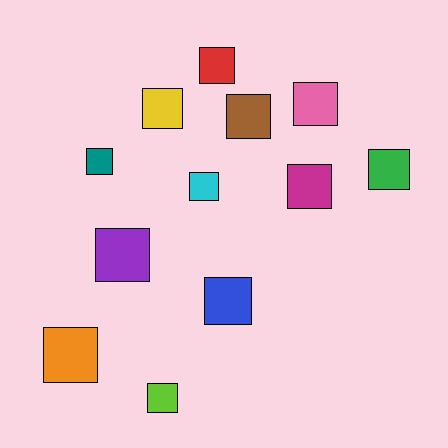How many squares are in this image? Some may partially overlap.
There are 12 squares.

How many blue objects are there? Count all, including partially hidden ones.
There is 1 blue object.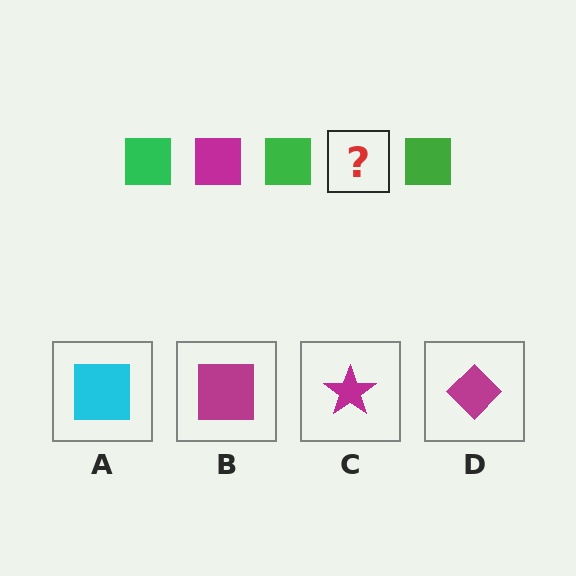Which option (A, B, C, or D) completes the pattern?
B.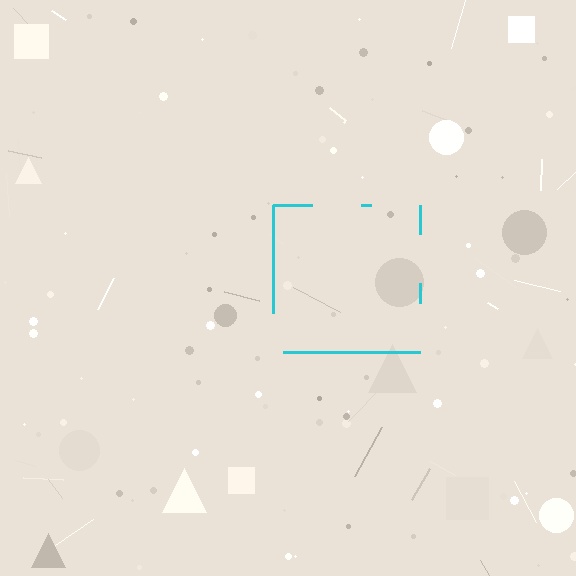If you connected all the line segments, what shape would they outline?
They would outline a square.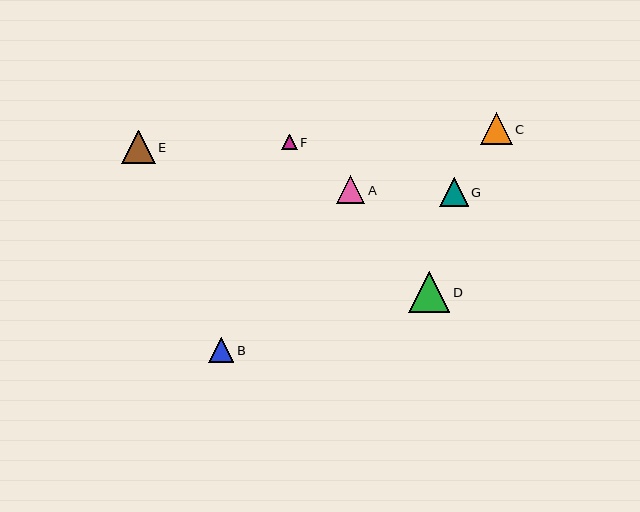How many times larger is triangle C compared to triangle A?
Triangle C is approximately 1.1 times the size of triangle A.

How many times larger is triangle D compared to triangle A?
Triangle D is approximately 1.5 times the size of triangle A.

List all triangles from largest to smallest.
From largest to smallest: D, E, C, G, A, B, F.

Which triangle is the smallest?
Triangle F is the smallest with a size of approximately 16 pixels.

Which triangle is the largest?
Triangle D is the largest with a size of approximately 41 pixels.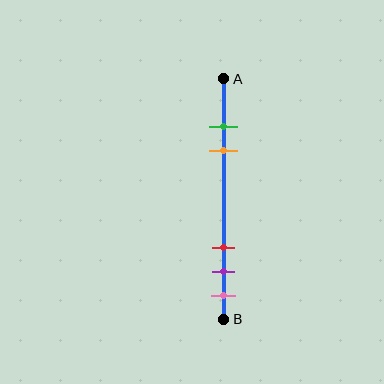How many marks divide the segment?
There are 5 marks dividing the segment.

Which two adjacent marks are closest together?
The green and orange marks are the closest adjacent pair.